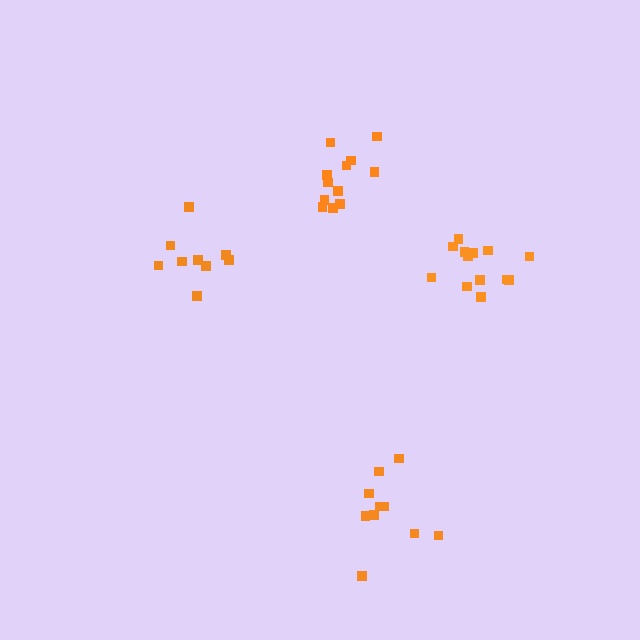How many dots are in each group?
Group 1: 9 dots, Group 2: 12 dots, Group 3: 13 dots, Group 4: 10 dots (44 total).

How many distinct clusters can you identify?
There are 4 distinct clusters.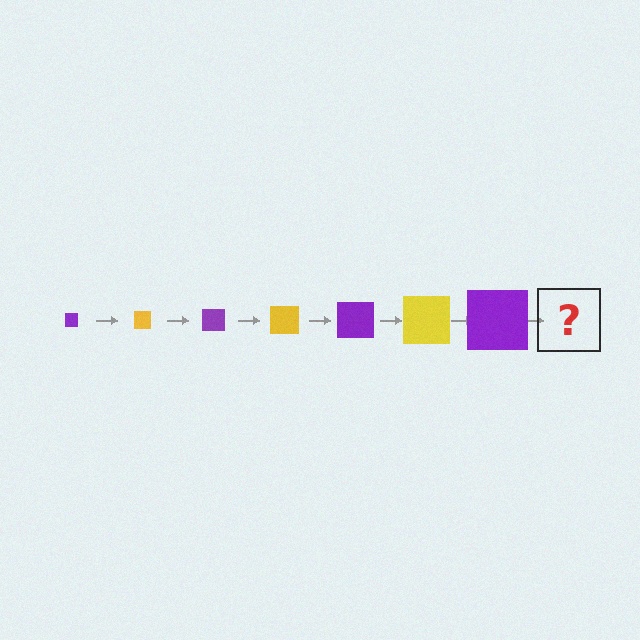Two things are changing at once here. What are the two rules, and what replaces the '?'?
The two rules are that the square grows larger each step and the color cycles through purple and yellow. The '?' should be a yellow square, larger than the previous one.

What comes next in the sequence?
The next element should be a yellow square, larger than the previous one.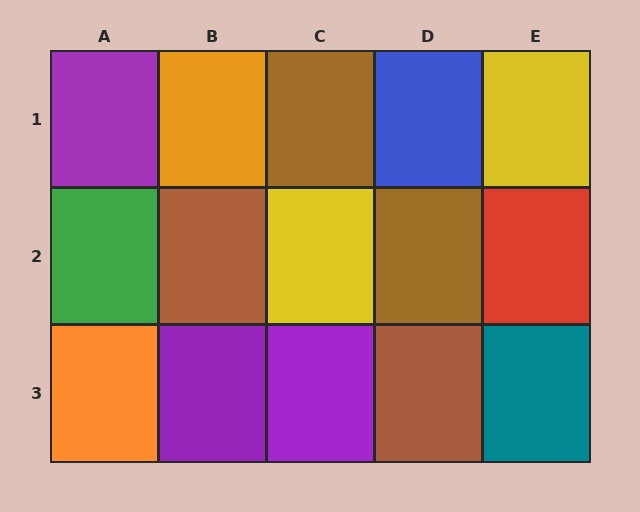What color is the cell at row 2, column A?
Green.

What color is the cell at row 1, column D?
Blue.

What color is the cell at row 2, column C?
Yellow.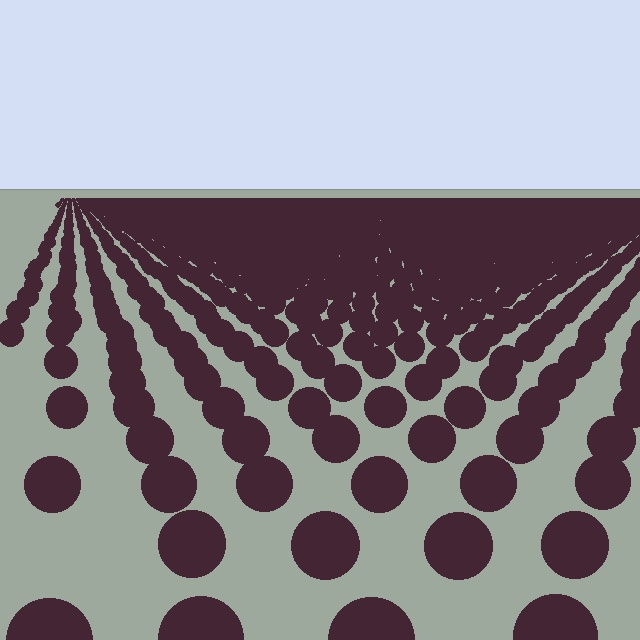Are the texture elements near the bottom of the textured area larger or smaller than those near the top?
Larger. Near the bottom, elements are closer to the viewer and appear at a bigger on-screen size.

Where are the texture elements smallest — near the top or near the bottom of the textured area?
Near the top.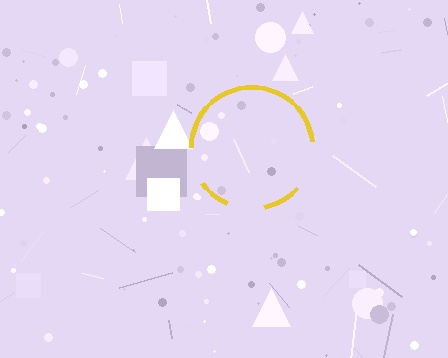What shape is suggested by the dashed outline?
The dashed outline suggests a circle.